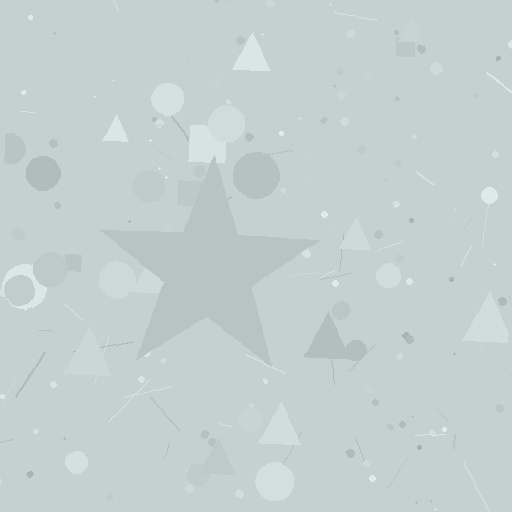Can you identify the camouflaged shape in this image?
The camouflaged shape is a star.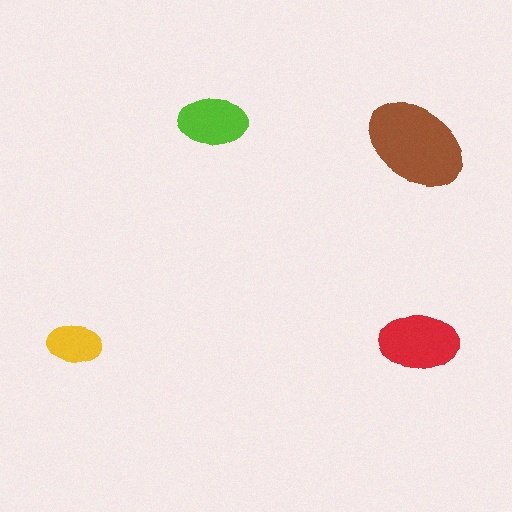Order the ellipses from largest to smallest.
the brown one, the red one, the lime one, the yellow one.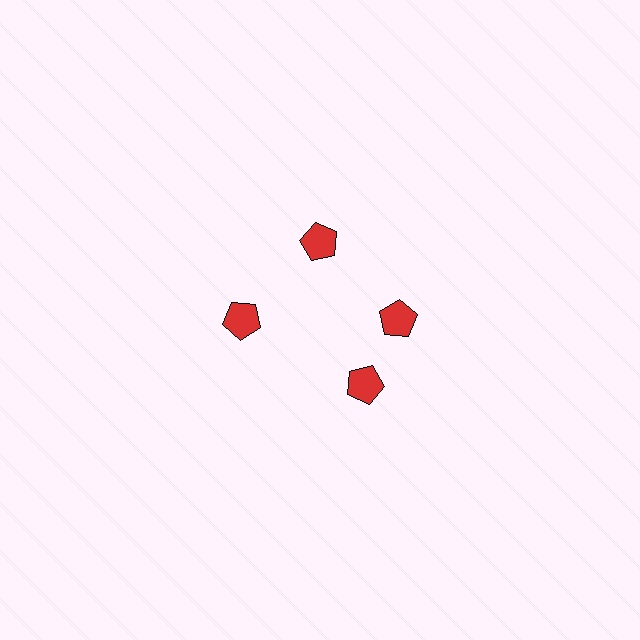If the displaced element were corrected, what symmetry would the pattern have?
It would have 4-fold rotational symmetry — the pattern would map onto itself every 90 degrees.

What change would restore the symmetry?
The symmetry would be restored by rotating it back into even spacing with its neighbors so that all 4 pentagons sit at equal angles and equal distance from the center.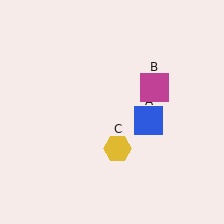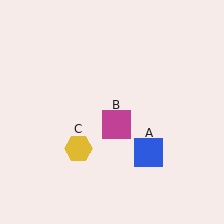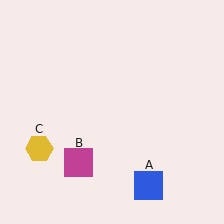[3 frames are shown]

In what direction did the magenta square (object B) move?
The magenta square (object B) moved down and to the left.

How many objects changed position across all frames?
3 objects changed position: blue square (object A), magenta square (object B), yellow hexagon (object C).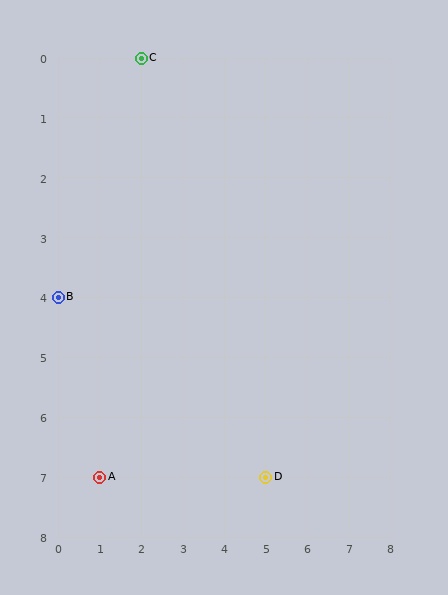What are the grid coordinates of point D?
Point D is at grid coordinates (5, 7).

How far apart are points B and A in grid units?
Points B and A are 1 column and 3 rows apart (about 3.2 grid units diagonally).